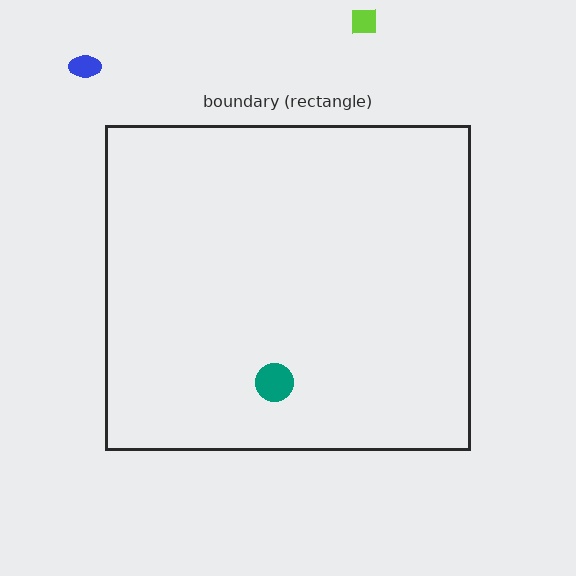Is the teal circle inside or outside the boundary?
Inside.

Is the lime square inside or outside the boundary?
Outside.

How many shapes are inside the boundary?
1 inside, 2 outside.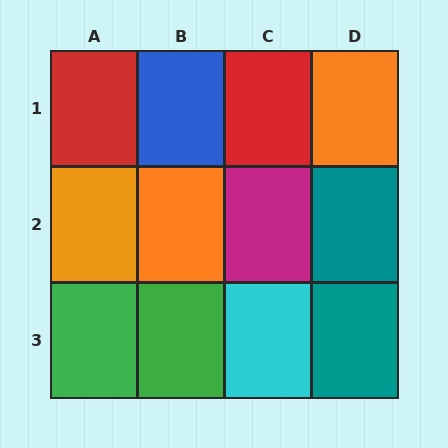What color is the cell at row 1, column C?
Red.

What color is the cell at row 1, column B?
Blue.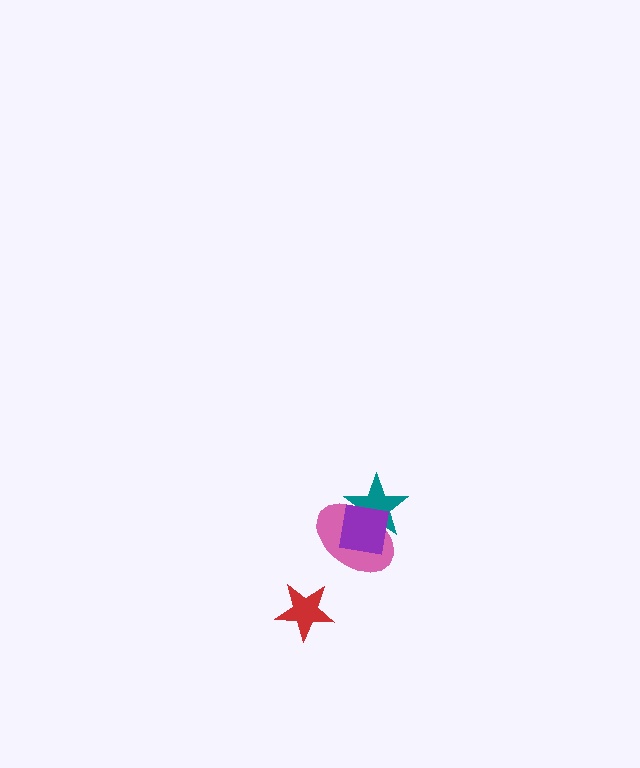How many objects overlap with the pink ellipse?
2 objects overlap with the pink ellipse.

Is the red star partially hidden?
No, no other shape covers it.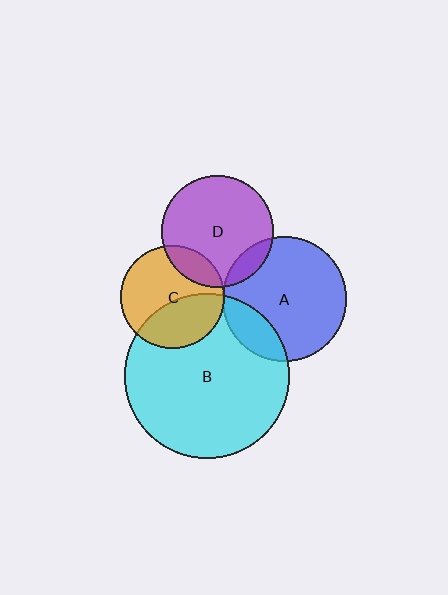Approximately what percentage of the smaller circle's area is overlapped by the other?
Approximately 20%.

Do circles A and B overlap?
Yes.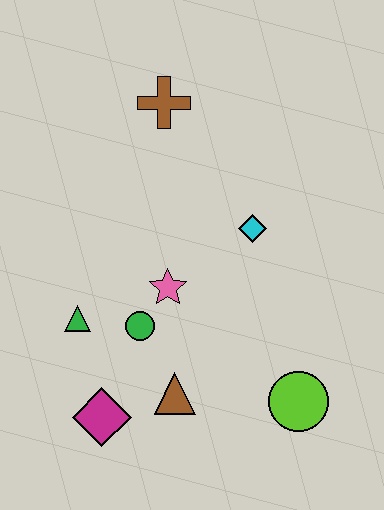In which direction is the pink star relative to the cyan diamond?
The pink star is to the left of the cyan diamond.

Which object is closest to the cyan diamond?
The pink star is closest to the cyan diamond.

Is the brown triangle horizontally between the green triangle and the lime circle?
Yes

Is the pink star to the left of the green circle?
No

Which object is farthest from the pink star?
The brown cross is farthest from the pink star.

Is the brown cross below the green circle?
No